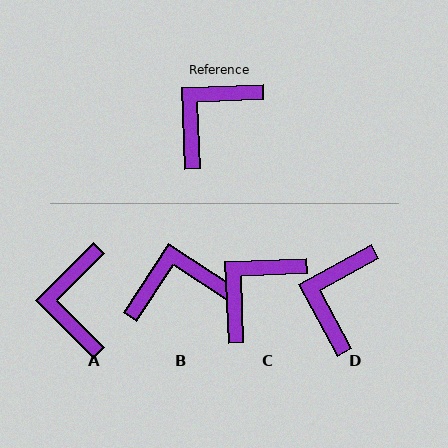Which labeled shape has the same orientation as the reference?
C.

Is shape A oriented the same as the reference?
No, it is off by about 43 degrees.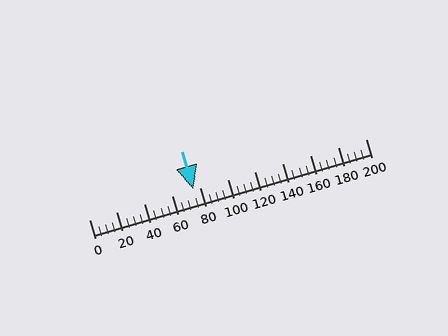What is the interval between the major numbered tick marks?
The major tick marks are spaced 20 units apart.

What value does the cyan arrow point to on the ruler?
The cyan arrow points to approximately 75.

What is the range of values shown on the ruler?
The ruler shows values from 0 to 200.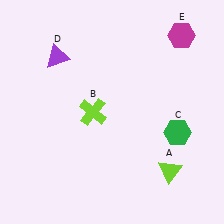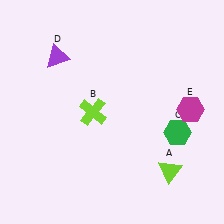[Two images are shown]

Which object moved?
The magenta hexagon (E) moved down.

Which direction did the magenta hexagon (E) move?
The magenta hexagon (E) moved down.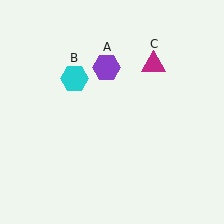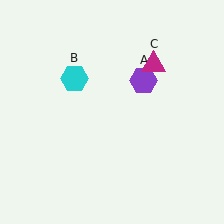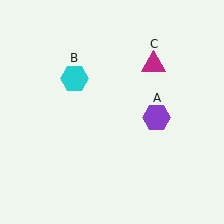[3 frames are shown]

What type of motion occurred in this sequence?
The purple hexagon (object A) rotated clockwise around the center of the scene.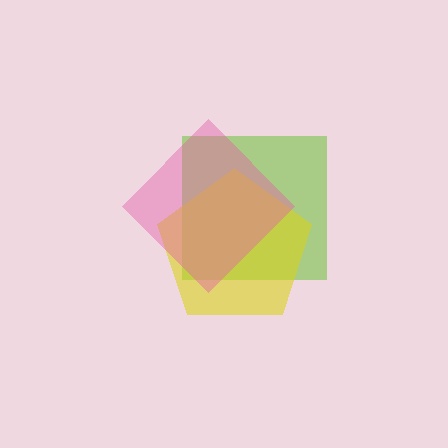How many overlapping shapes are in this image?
There are 3 overlapping shapes in the image.